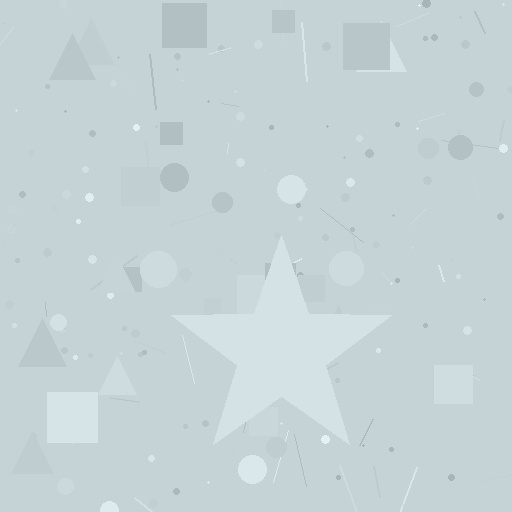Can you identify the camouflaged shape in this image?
The camouflaged shape is a star.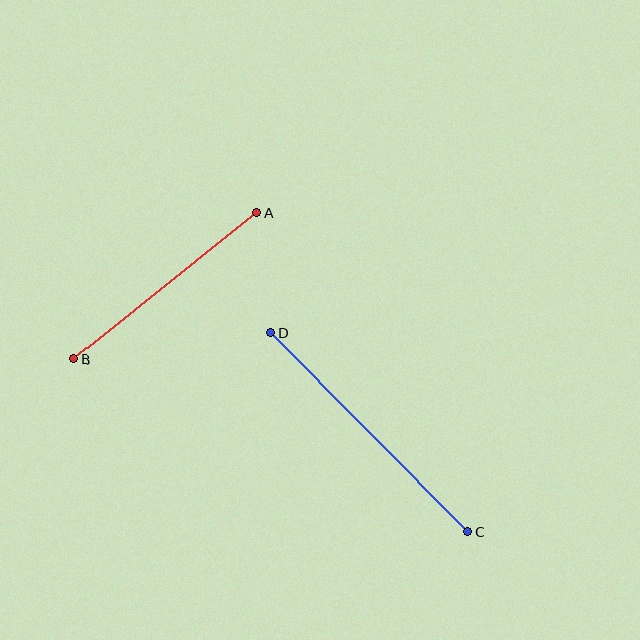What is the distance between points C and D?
The distance is approximately 280 pixels.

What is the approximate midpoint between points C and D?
The midpoint is at approximately (369, 432) pixels.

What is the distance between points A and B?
The distance is approximately 235 pixels.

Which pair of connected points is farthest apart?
Points C and D are farthest apart.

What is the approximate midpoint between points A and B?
The midpoint is at approximately (165, 286) pixels.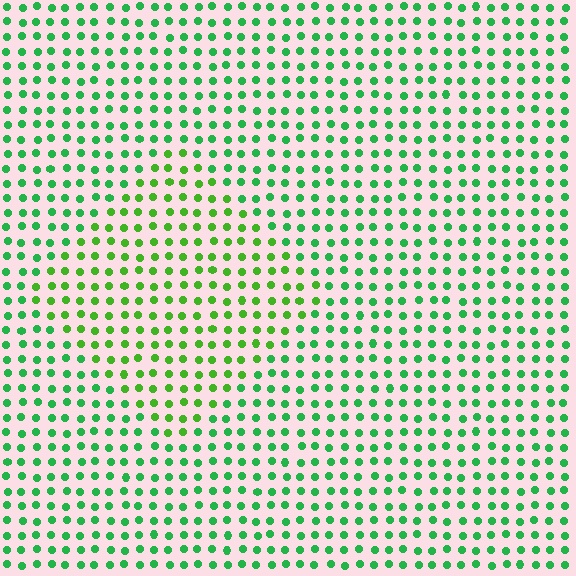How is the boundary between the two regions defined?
The boundary is defined purely by a slight shift in hue (about 28 degrees). Spacing, size, and orientation are identical on both sides.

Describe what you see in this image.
The image is filled with small green elements in a uniform arrangement. A diamond-shaped region is visible where the elements are tinted to a slightly different hue, forming a subtle color boundary.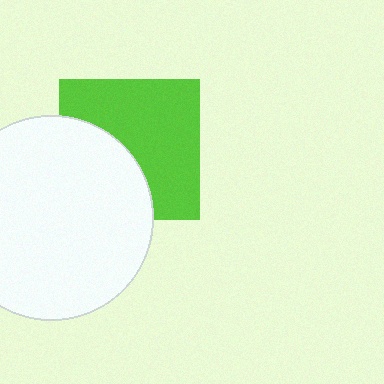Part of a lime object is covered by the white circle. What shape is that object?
It is a square.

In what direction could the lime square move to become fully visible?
The lime square could move toward the upper-right. That would shift it out from behind the white circle entirely.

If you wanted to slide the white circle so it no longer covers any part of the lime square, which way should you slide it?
Slide it toward the lower-left — that is the most direct way to separate the two shapes.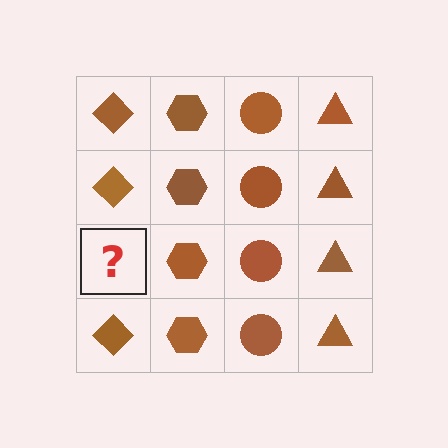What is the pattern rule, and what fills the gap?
The rule is that each column has a consistent shape. The gap should be filled with a brown diamond.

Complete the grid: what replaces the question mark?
The question mark should be replaced with a brown diamond.